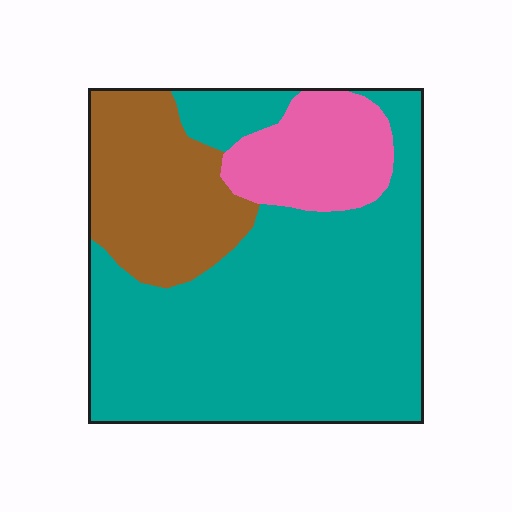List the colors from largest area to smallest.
From largest to smallest: teal, brown, pink.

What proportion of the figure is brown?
Brown covers around 20% of the figure.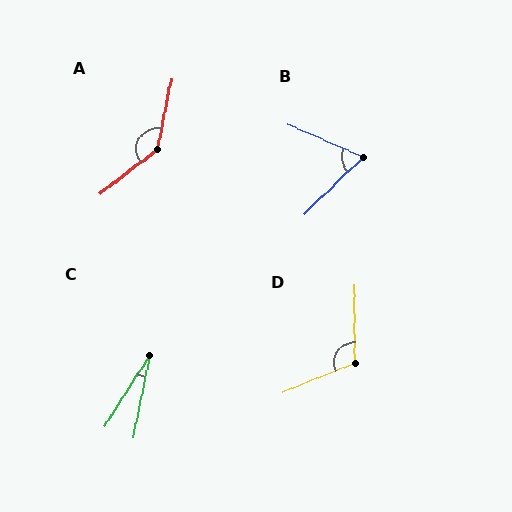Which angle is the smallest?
C, at approximately 21 degrees.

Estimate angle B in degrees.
Approximately 67 degrees.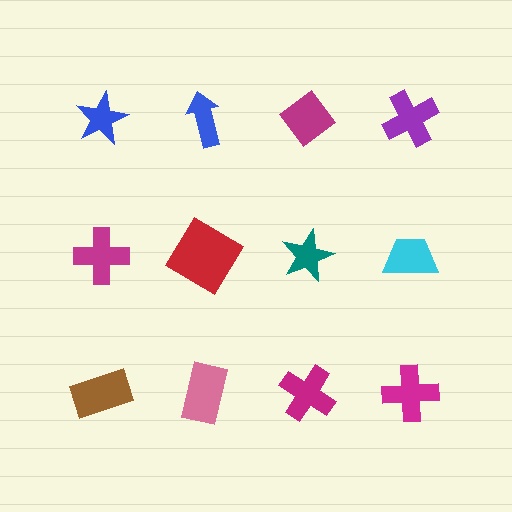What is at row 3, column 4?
A magenta cross.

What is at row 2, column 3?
A teal star.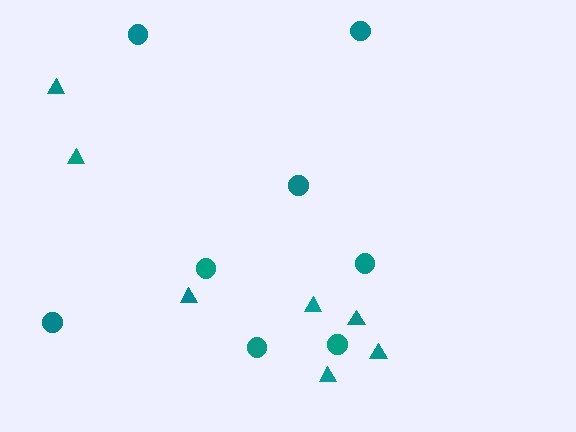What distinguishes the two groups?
There are 2 groups: one group of circles (8) and one group of triangles (7).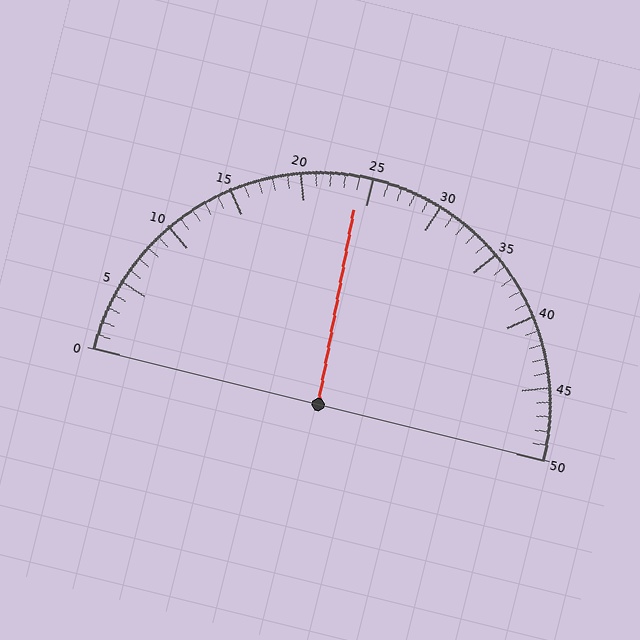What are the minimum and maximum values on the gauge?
The gauge ranges from 0 to 50.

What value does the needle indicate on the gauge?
The needle indicates approximately 24.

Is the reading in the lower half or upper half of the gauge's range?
The reading is in the lower half of the range (0 to 50).